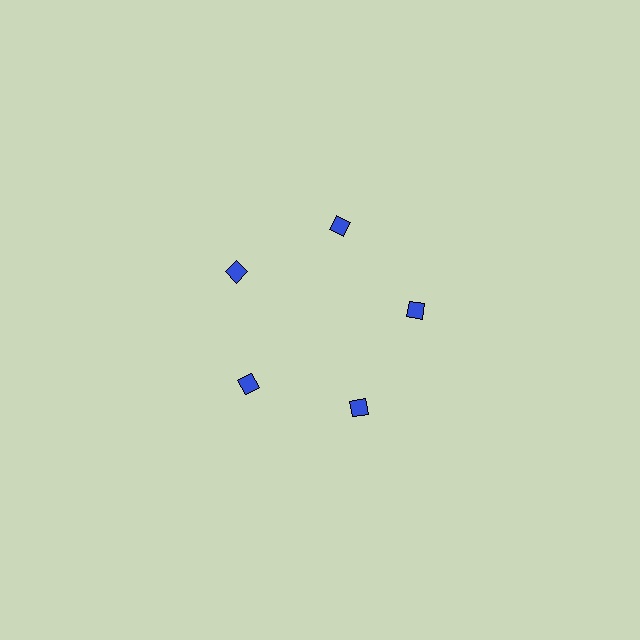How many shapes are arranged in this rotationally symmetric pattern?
There are 5 shapes, arranged in 5 groups of 1.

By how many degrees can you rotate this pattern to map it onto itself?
The pattern maps onto itself every 72 degrees of rotation.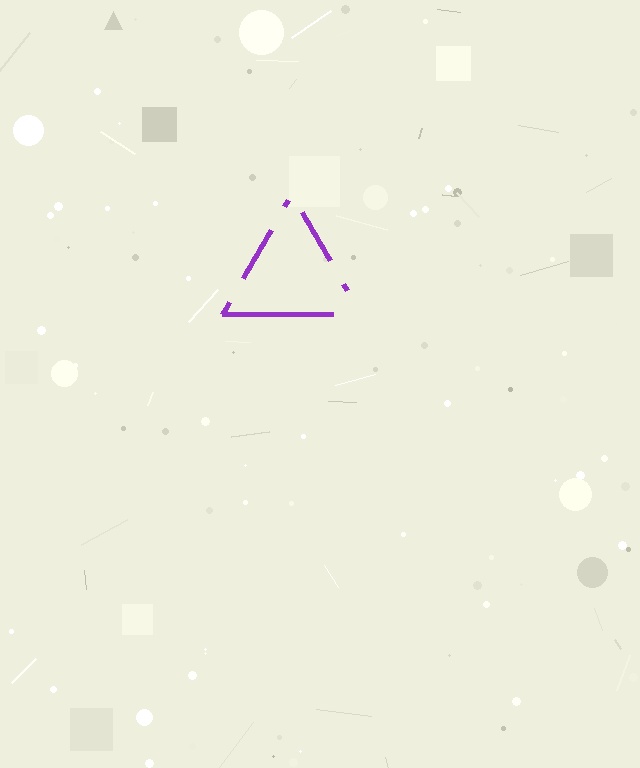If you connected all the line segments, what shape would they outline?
They would outline a triangle.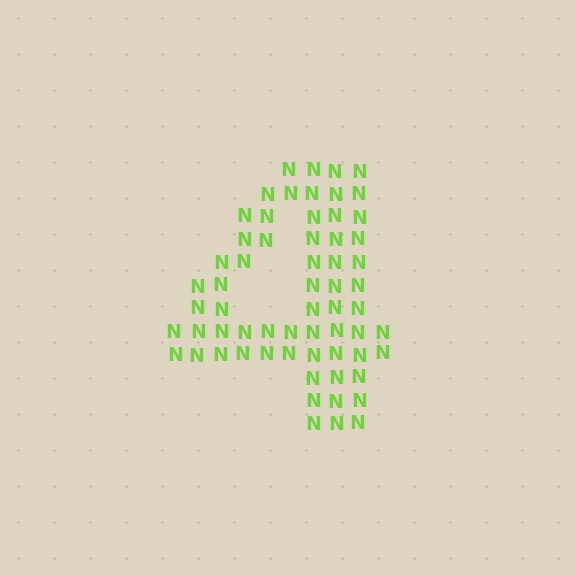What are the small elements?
The small elements are letter N's.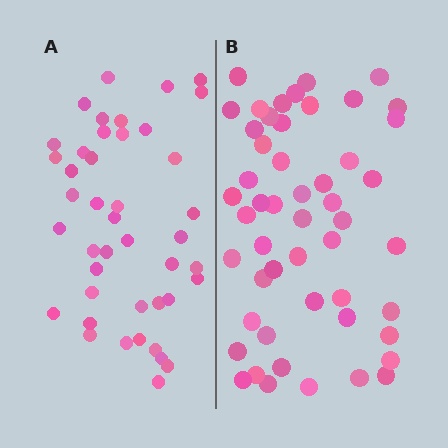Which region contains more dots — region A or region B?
Region B (the right region) has more dots.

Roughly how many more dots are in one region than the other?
Region B has roughly 8 or so more dots than region A.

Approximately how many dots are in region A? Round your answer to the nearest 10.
About 40 dots. (The exact count is 43, which rounds to 40.)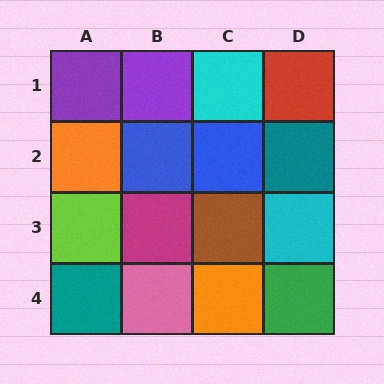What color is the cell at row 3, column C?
Brown.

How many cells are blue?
2 cells are blue.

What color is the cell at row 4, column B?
Pink.